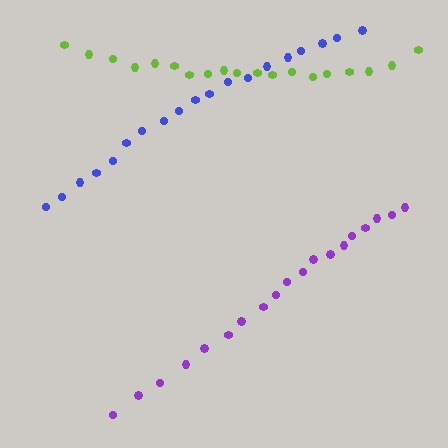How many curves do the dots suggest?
There are 3 distinct paths.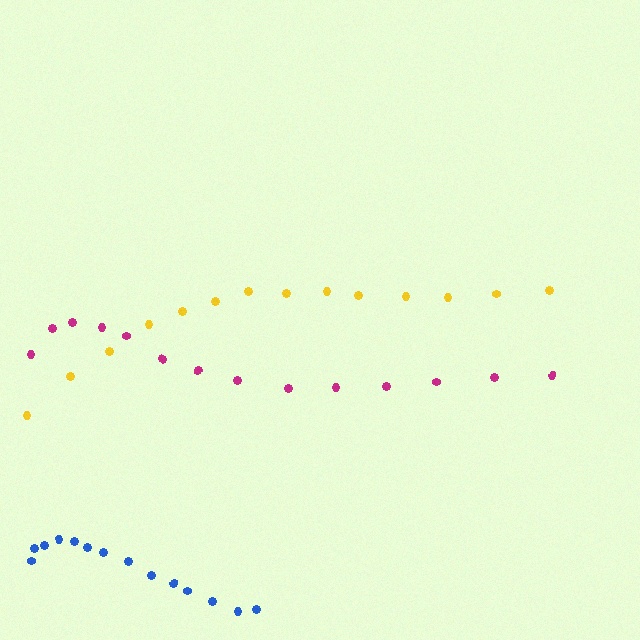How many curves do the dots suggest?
There are 3 distinct paths.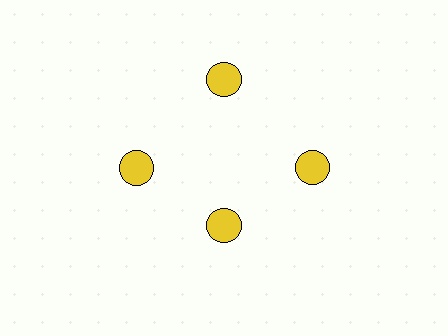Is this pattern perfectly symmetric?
No. The 4 yellow circles are arranged in a ring, but one element near the 6 o'clock position is pulled inward toward the center, breaking the 4-fold rotational symmetry.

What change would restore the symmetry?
The symmetry would be restored by moving it outward, back onto the ring so that all 4 circles sit at equal angles and equal distance from the center.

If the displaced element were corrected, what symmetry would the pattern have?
It would have 4-fold rotational symmetry — the pattern would map onto itself every 90 degrees.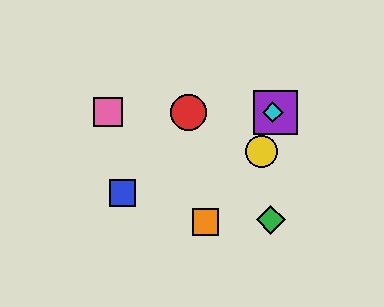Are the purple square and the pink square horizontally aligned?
Yes, both are at y≈112.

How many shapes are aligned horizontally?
4 shapes (the red circle, the purple square, the cyan diamond, the pink square) are aligned horizontally.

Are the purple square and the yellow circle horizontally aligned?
No, the purple square is at y≈112 and the yellow circle is at y≈152.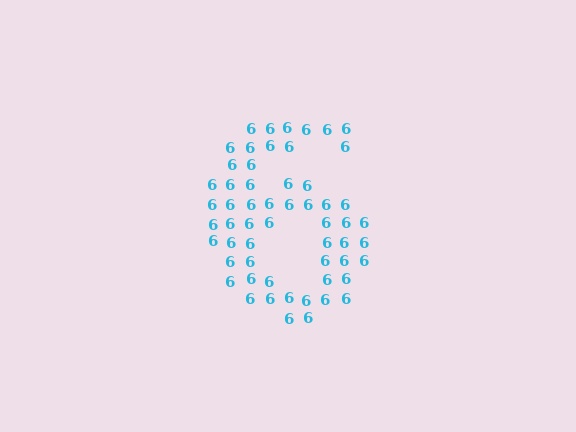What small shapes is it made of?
It is made of small digit 6's.